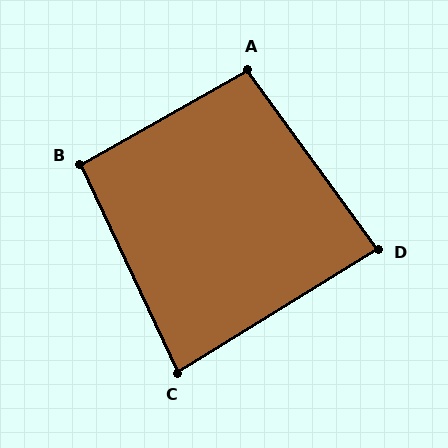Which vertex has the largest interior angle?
A, at approximately 97 degrees.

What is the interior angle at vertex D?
Approximately 86 degrees (approximately right).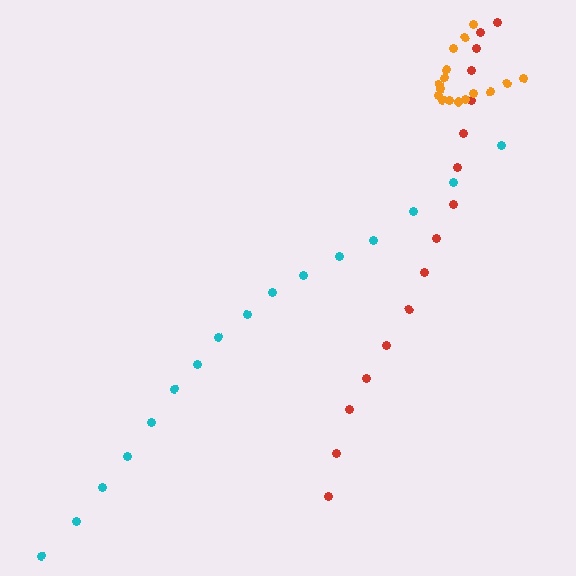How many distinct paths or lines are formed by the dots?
There are 3 distinct paths.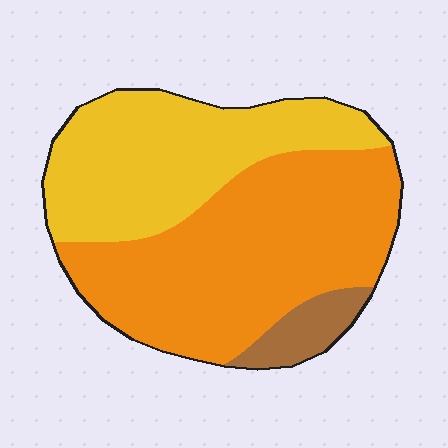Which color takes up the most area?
Orange, at roughly 55%.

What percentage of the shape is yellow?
Yellow covers around 40% of the shape.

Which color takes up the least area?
Brown, at roughly 5%.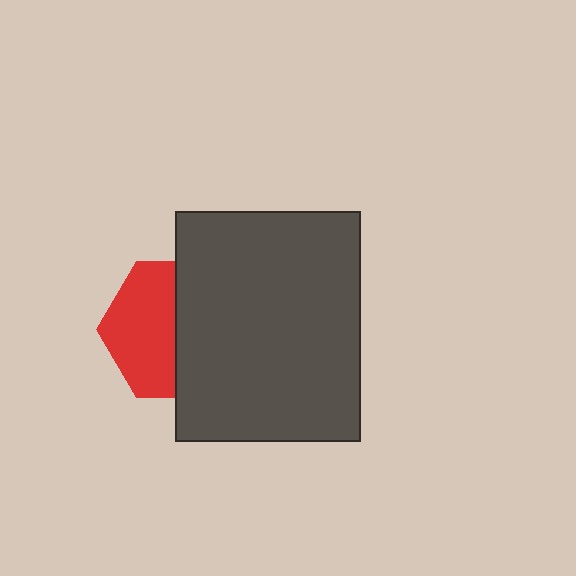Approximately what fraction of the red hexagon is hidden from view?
Roughly 50% of the red hexagon is hidden behind the dark gray rectangle.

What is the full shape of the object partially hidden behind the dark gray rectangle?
The partially hidden object is a red hexagon.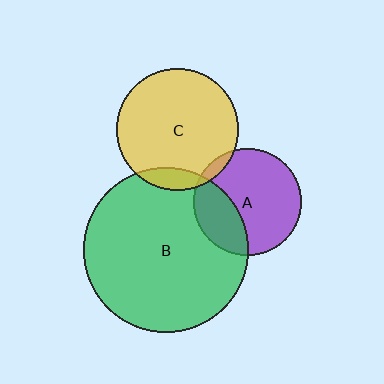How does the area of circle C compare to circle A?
Approximately 1.3 times.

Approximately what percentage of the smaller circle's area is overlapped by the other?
Approximately 10%.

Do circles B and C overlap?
Yes.